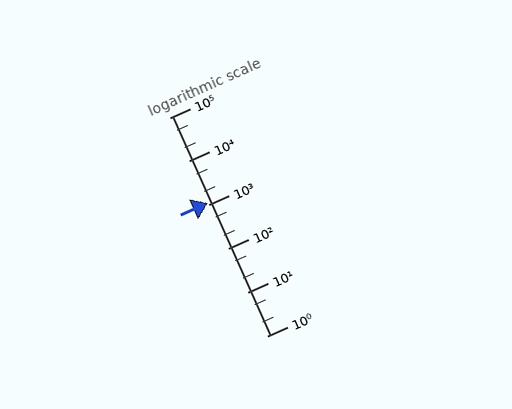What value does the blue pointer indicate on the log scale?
The pointer indicates approximately 1100.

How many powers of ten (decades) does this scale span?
The scale spans 5 decades, from 1 to 100000.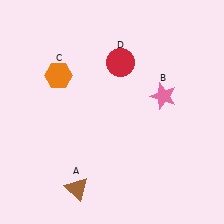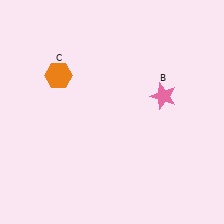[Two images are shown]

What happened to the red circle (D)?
The red circle (D) was removed in Image 2. It was in the top-right area of Image 1.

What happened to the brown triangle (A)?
The brown triangle (A) was removed in Image 2. It was in the bottom-left area of Image 1.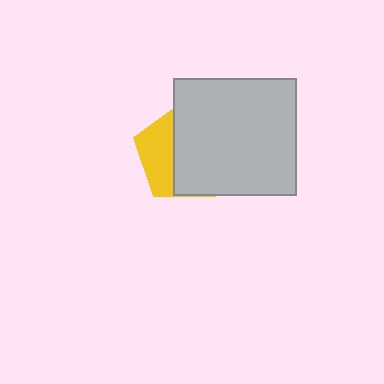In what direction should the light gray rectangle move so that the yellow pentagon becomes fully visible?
The light gray rectangle should move right. That is the shortest direction to clear the overlap and leave the yellow pentagon fully visible.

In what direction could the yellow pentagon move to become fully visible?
The yellow pentagon could move left. That would shift it out from behind the light gray rectangle entirely.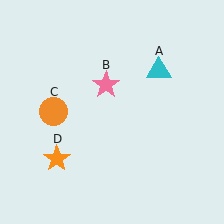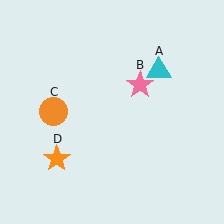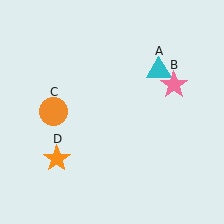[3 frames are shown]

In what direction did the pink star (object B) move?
The pink star (object B) moved right.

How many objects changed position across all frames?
1 object changed position: pink star (object B).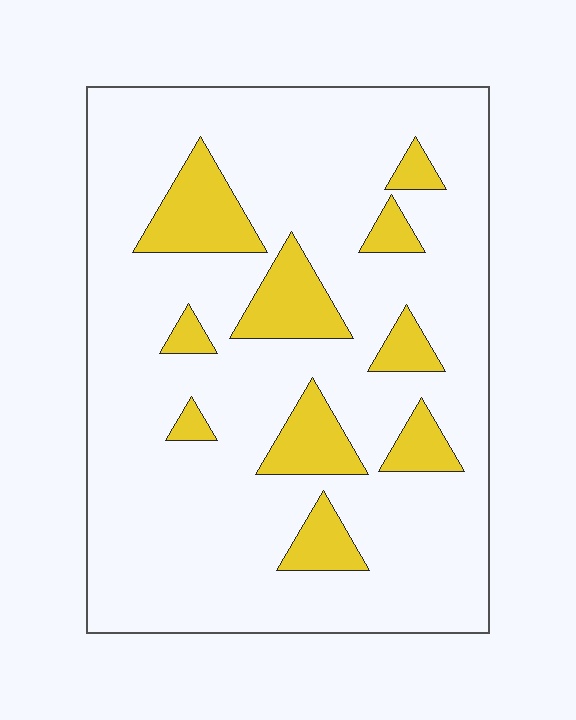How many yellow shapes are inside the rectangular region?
10.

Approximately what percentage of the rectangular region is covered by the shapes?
Approximately 15%.